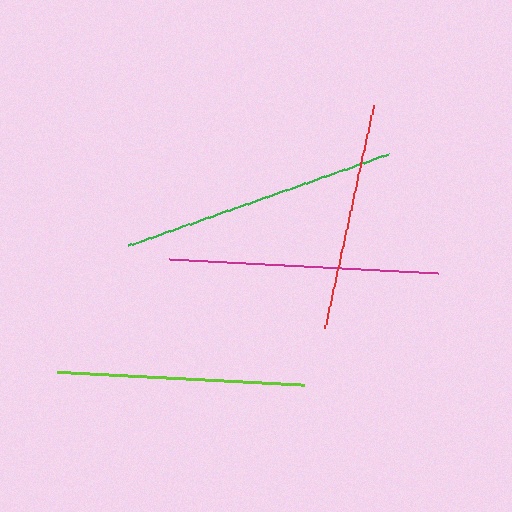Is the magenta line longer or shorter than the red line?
The magenta line is longer than the red line.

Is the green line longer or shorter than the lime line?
The green line is longer than the lime line.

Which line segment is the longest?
The green line is the longest at approximately 276 pixels.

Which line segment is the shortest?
The red line is the shortest at approximately 228 pixels.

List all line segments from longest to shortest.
From longest to shortest: green, magenta, lime, red.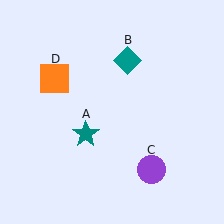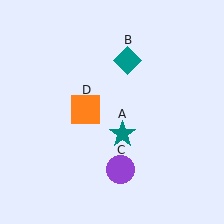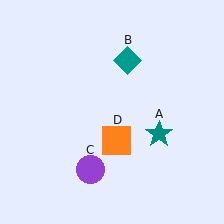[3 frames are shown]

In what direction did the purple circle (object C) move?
The purple circle (object C) moved left.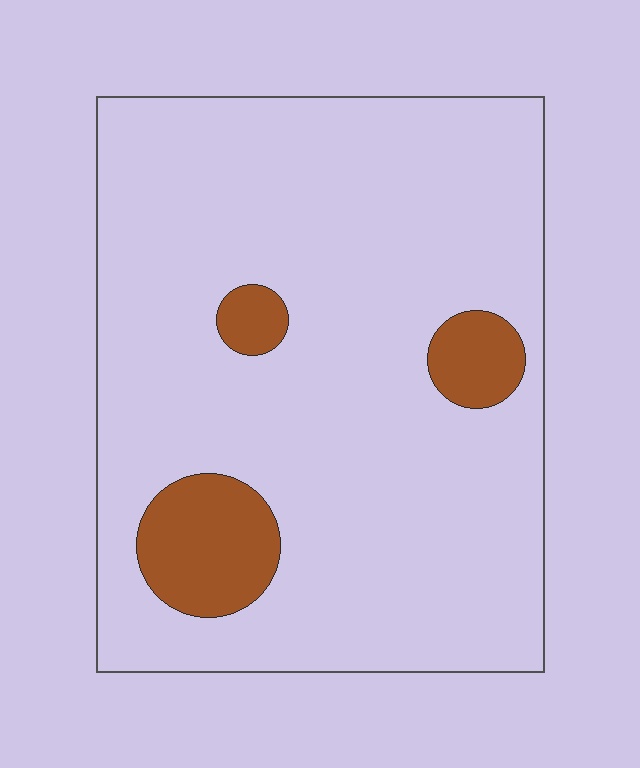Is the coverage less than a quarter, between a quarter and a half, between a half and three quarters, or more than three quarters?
Less than a quarter.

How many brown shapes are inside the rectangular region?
3.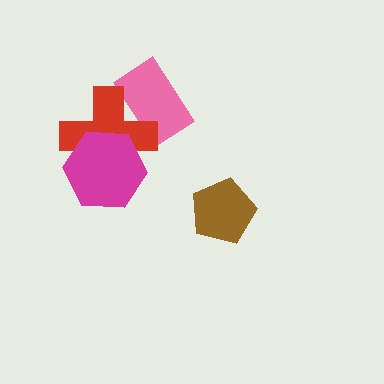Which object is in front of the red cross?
The magenta hexagon is in front of the red cross.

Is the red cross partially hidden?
Yes, it is partially covered by another shape.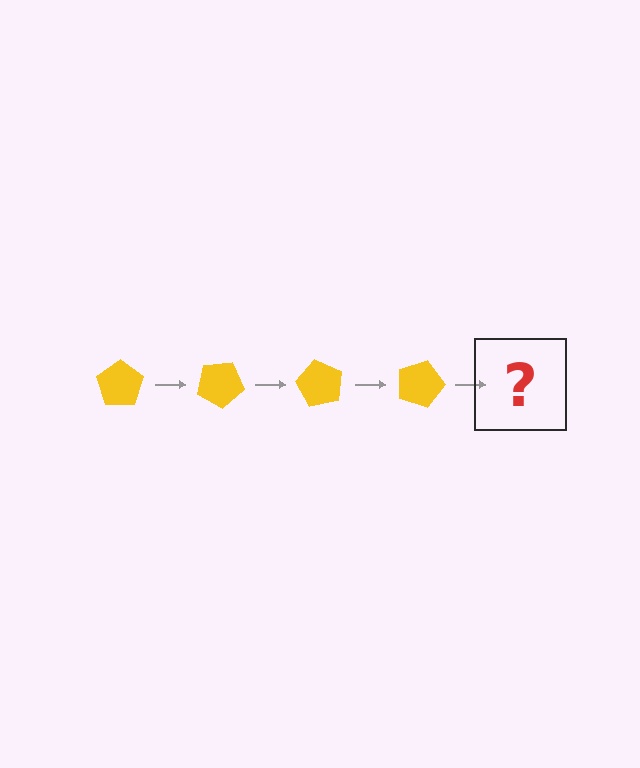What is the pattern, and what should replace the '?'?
The pattern is that the pentagon rotates 30 degrees each step. The '?' should be a yellow pentagon rotated 120 degrees.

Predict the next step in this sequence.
The next step is a yellow pentagon rotated 120 degrees.